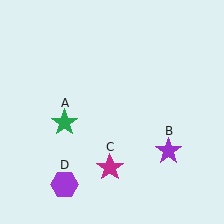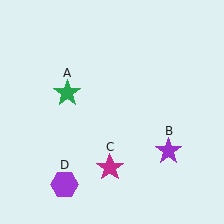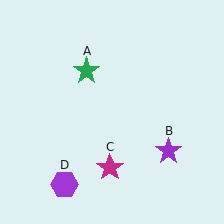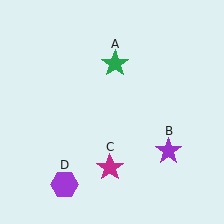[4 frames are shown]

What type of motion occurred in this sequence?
The green star (object A) rotated clockwise around the center of the scene.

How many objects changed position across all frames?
1 object changed position: green star (object A).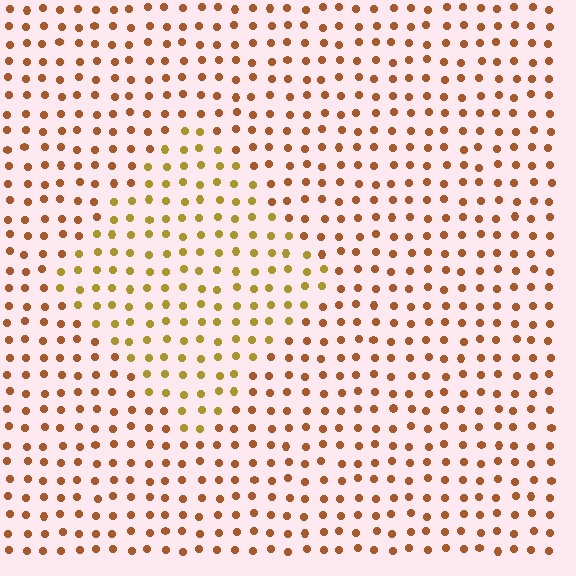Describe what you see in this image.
The image is filled with small brown elements in a uniform arrangement. A diamond-shaped region is visible where the elements are tinted to a slightly different hue, forming a subtle color boundary.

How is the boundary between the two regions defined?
The boundary is defined purely by a slight shift in hue (about 30 degrees). Spacing, size, and orientation are identical on both sides.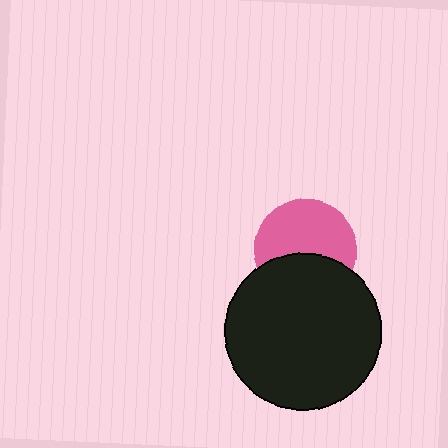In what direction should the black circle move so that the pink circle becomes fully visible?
The black circle should move down. That is the shortest direction to clear the overlap and leave the pink circle fully visible.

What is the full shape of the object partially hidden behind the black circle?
The partially hidden object is a pink circle.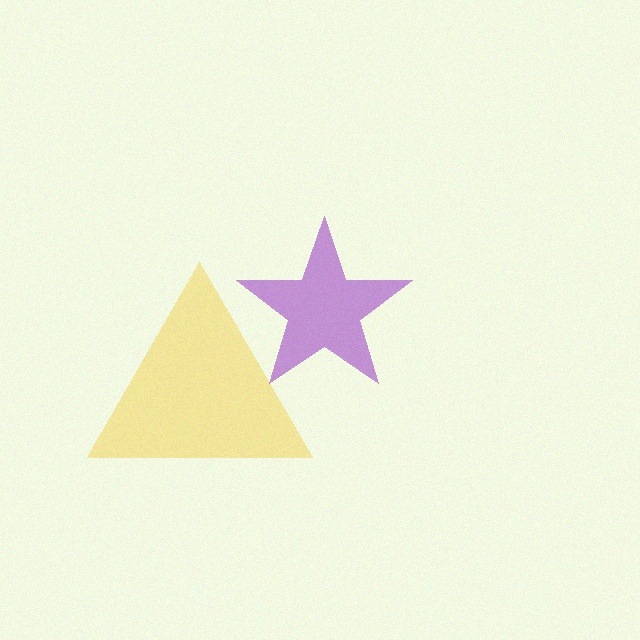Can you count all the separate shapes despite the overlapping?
Yes, there are 2 separate shapes.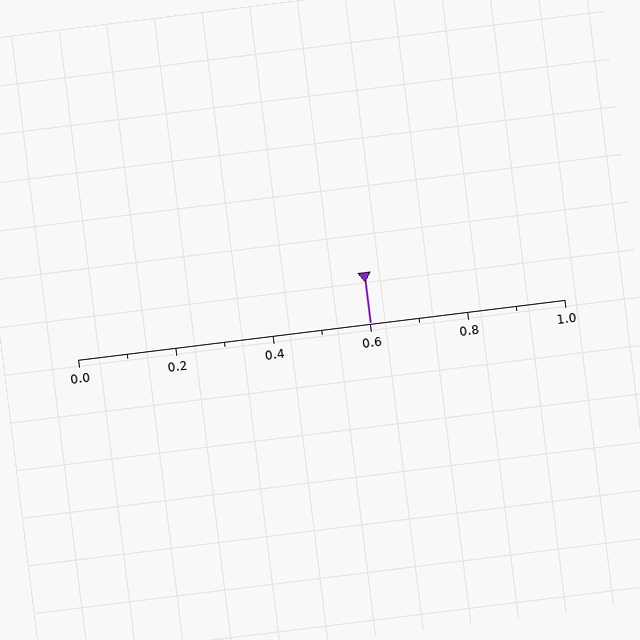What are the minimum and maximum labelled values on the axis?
The axis runs from 0.0 to 1.0.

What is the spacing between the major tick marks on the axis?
The major ticks are spaced 0.2 apart.